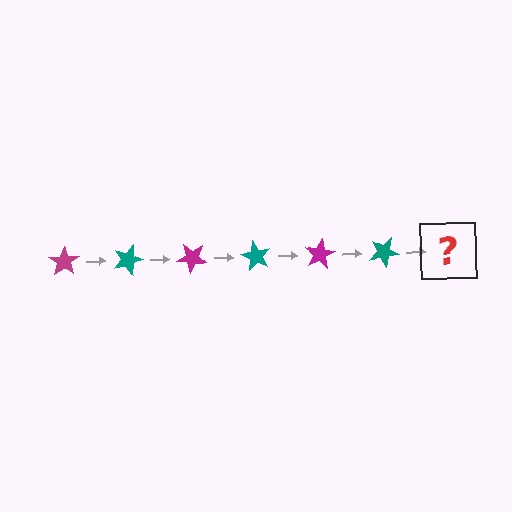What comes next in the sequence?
The next element should be a magenta star, rotated 120 degrees from the start.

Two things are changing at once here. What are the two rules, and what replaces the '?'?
The two rules are that it rotates 20 degrees each step and the color cycles through magenta and teal. The '?' should be a magenta star, rotated 120 degrees from the start.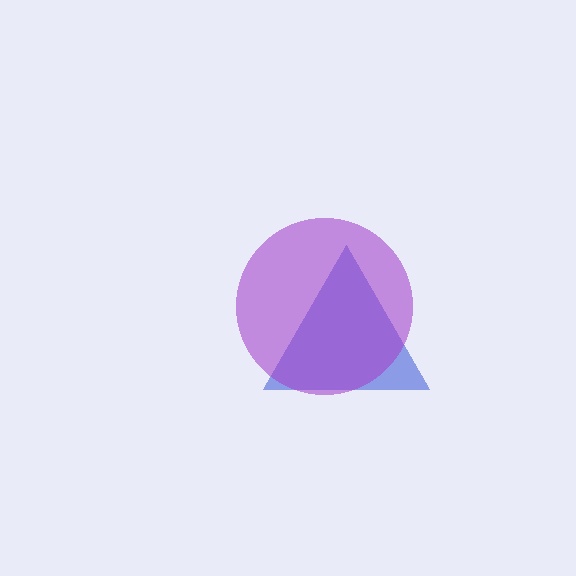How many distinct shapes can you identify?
There are 2 distinct shapes: a blue triangle, a purple circle.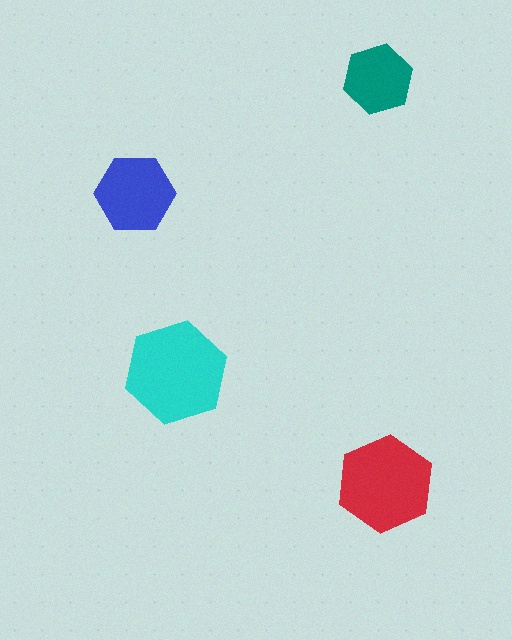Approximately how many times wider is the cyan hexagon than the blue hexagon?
About 1.5 times wider.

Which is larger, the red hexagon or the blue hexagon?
The red one.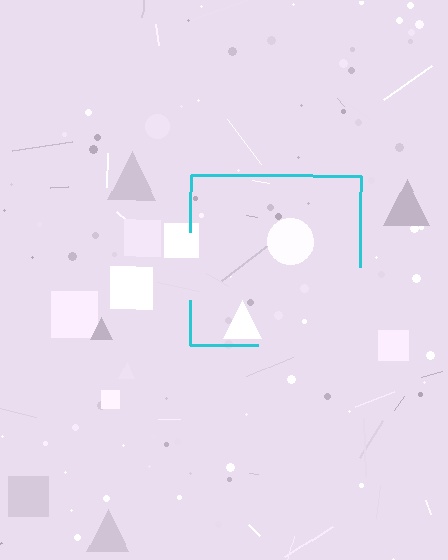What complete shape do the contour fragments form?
The contour fragments form a square.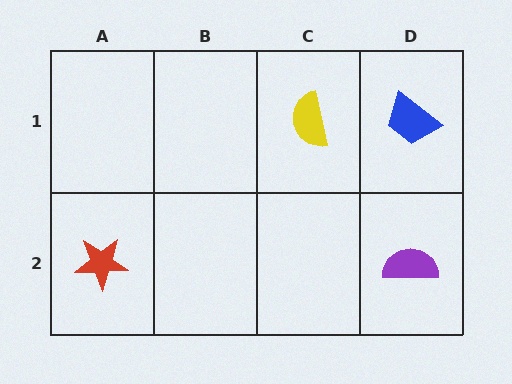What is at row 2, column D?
A purple semicircle.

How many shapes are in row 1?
2 shapes.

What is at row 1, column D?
A blue trapezoid.